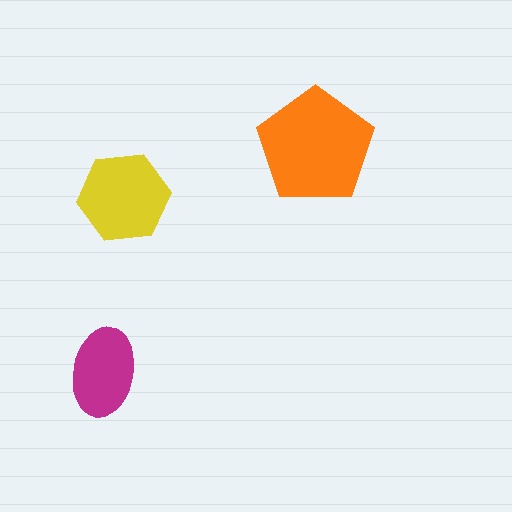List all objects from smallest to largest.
The magenta ellipse, the yellow hexagon, the orange pentagon.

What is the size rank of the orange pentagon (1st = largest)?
1st.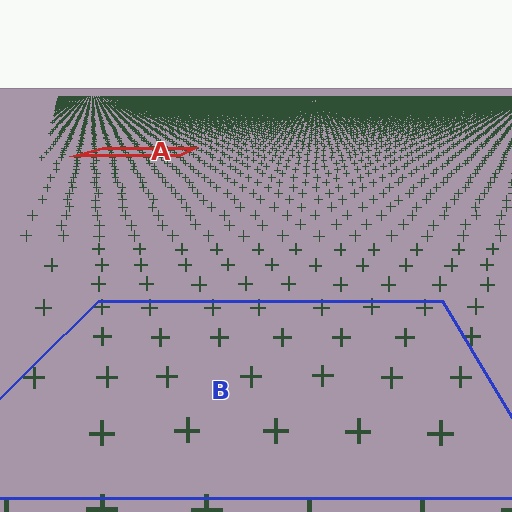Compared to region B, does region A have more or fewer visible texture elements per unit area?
Region A has more texture elements per unit area — they are packed more densely because it is farther away.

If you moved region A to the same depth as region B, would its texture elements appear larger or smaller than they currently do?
They would appear larger. At a closer depth, the same texture elements are projected at a bigger on-screen size.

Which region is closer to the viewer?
Region B is closer. The texture elements there are larger and more spread out.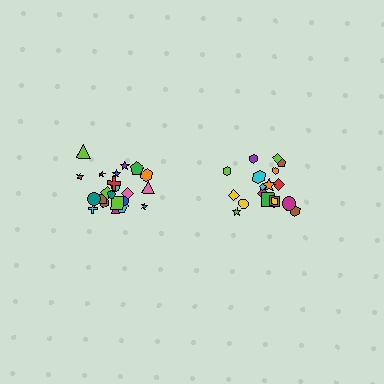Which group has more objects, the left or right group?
The left group.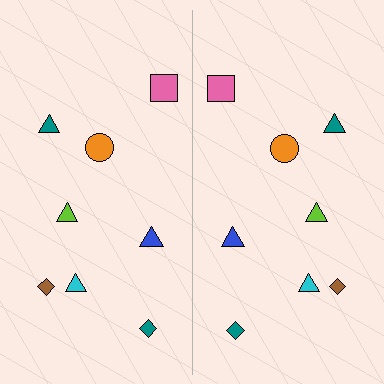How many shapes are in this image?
There are 16 shapes in this image.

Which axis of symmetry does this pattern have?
The pattern has a vertical axis of symmetry running through the center of the image.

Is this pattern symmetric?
Yes, this pattern has bilateral (reflection) symmetry.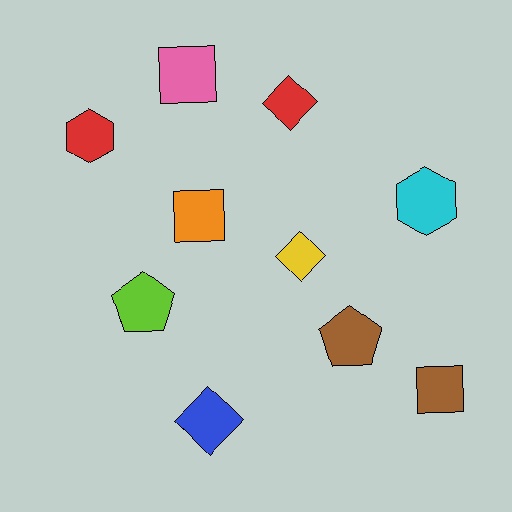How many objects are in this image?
There are 10 objects.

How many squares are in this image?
There are 3 squares.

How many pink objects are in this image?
There is 1 pink object.